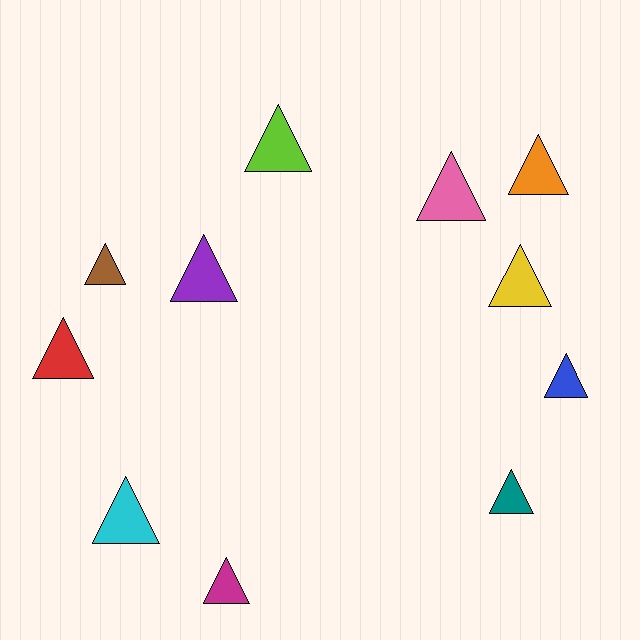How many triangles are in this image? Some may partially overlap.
There are 11 triangles.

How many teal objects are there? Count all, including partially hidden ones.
There is 1 teal object.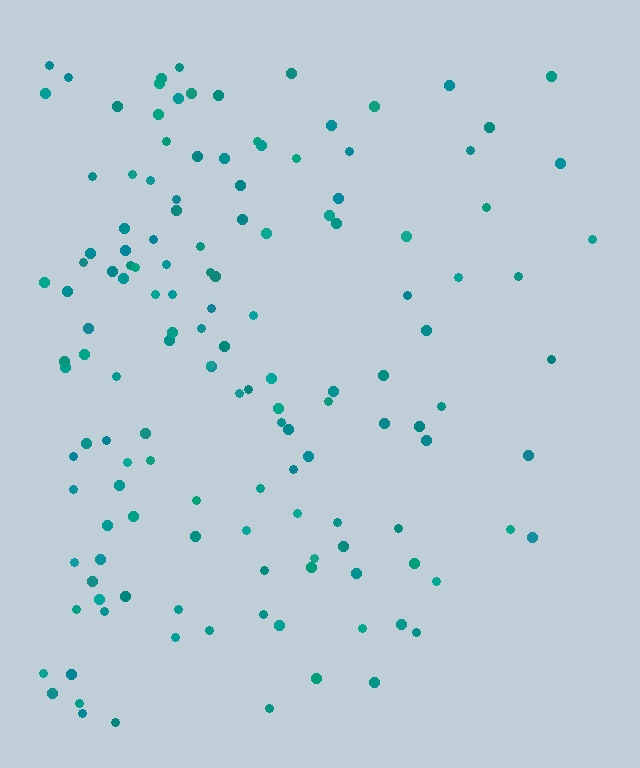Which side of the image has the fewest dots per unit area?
The right.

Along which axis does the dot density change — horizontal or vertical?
Horizontal.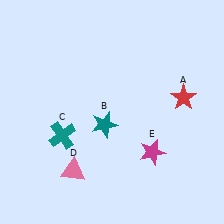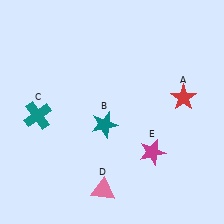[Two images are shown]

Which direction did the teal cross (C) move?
The teal cross (C) moved left.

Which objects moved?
The objects that moved are: the teal cross (C), the pink triangle (D).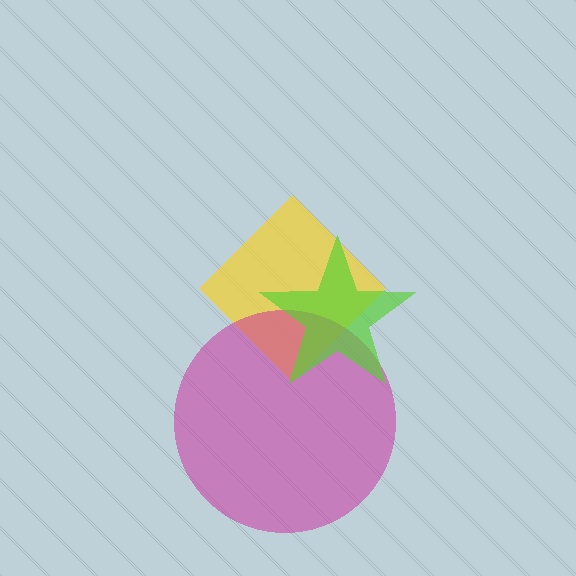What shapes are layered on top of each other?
The layered shapes are: a yellow diamond, a magenta circle, a lime star.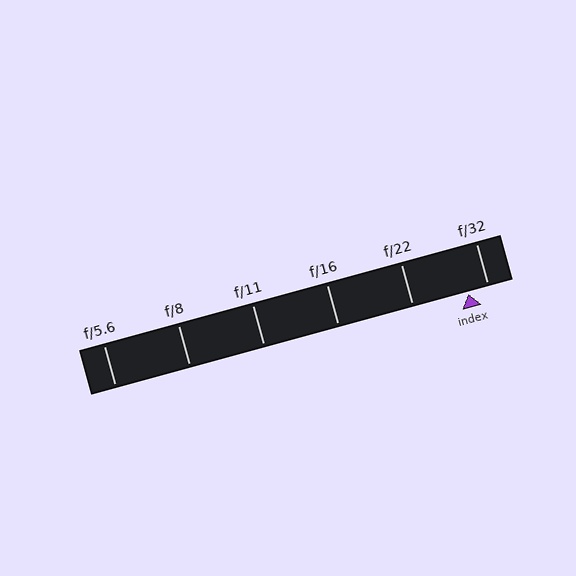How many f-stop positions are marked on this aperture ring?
There are 6 f-stop positions marked.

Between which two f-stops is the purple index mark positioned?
The index mark is between f/22 and f/32.